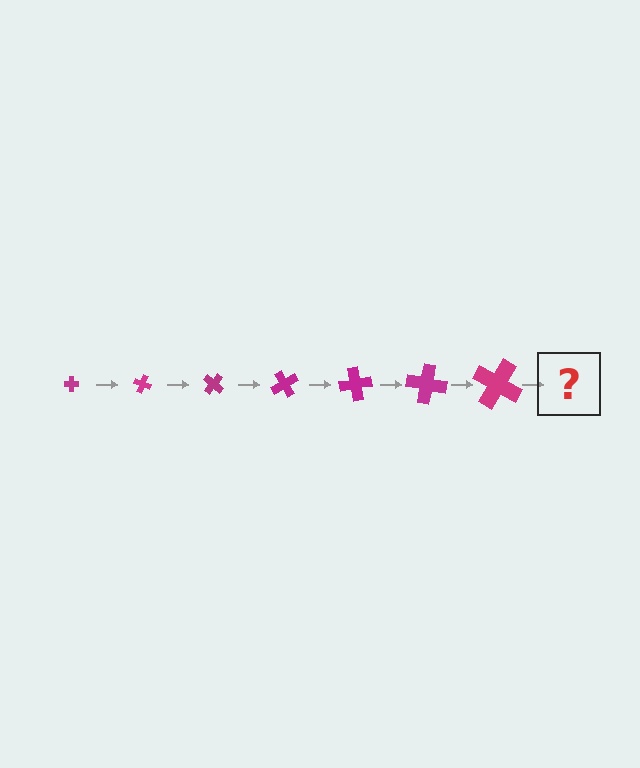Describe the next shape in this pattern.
It should be a cross, larger than the previous one and rotated 140 degrees from the start.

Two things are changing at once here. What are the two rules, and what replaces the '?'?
The two rules are that the cross grows larger each step and it rotates 20 degrees each step. The '?' should be a cross, larger than the previous one and rotated 140 degrees from the start.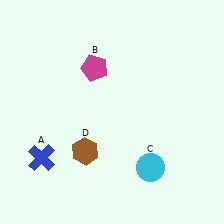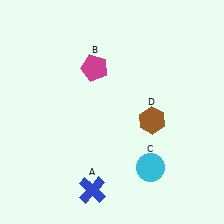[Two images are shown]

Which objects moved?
The objects that moved are: the blue cross (A), the brown hexagon (D).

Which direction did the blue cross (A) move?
The blue cross (A) moved right.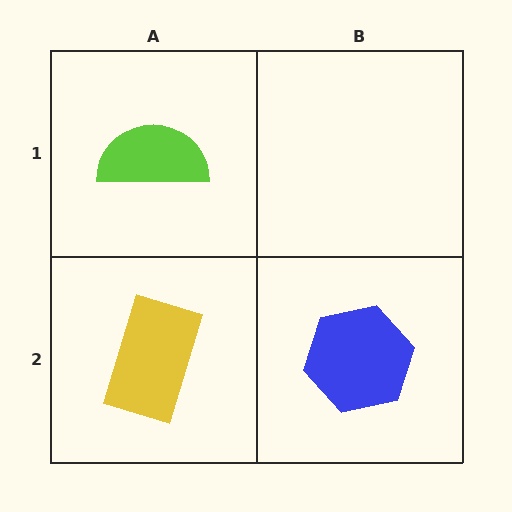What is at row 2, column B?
A blue hexagon.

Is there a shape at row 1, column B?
No, that cell is empty.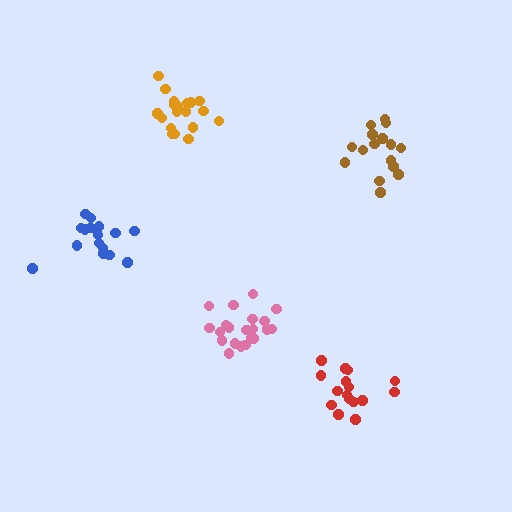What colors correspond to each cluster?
The clusters are colored: pink, blue, orange, brown, red.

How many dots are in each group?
Group 1: 21 dots, Group 2: 17 dots, Group 3: 19 dots, Group 4: 16 dots, Group 5: 16 dots (89 total).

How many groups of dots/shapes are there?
There are 5 groups.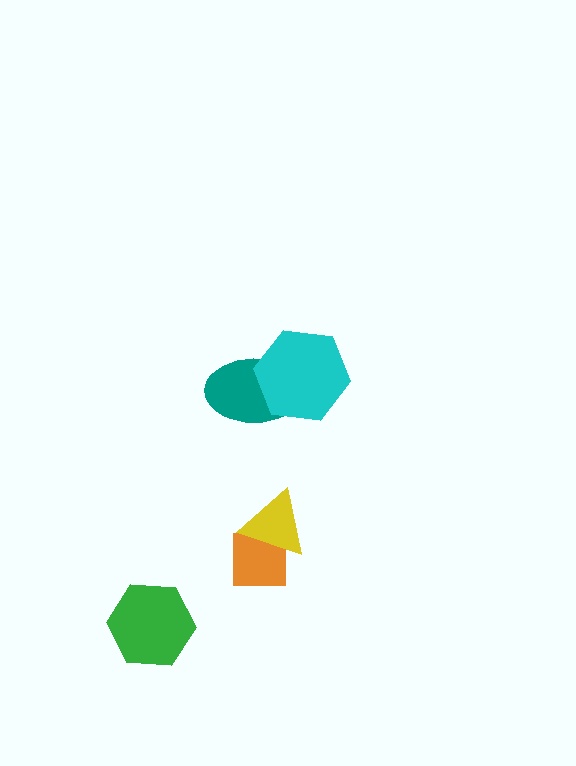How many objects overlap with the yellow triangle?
1 object overlaps with the yellow triangle.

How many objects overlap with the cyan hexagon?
1 object overlaps with the cyan hexagon.